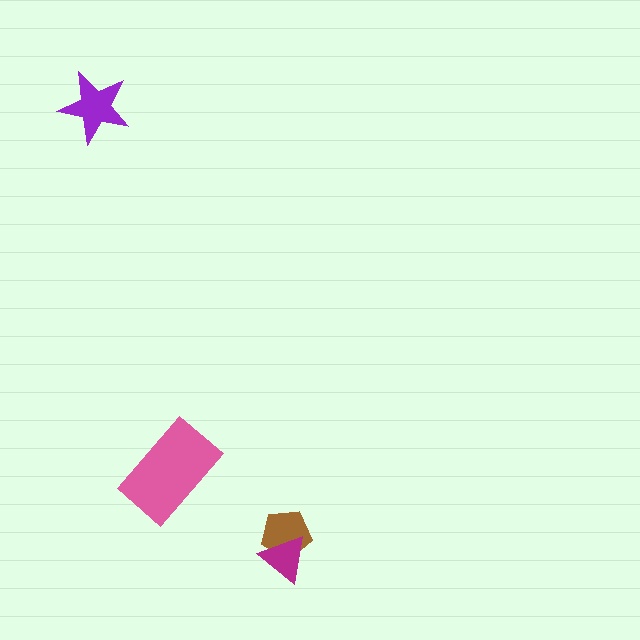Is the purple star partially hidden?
No, no other shape covers it.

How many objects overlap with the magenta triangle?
1 object overlaps with the magenta triangle.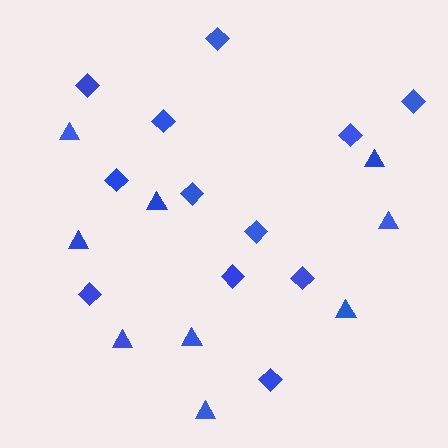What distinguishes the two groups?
There are 2 groups: one group of triangles (9) and one group of diamonds (12).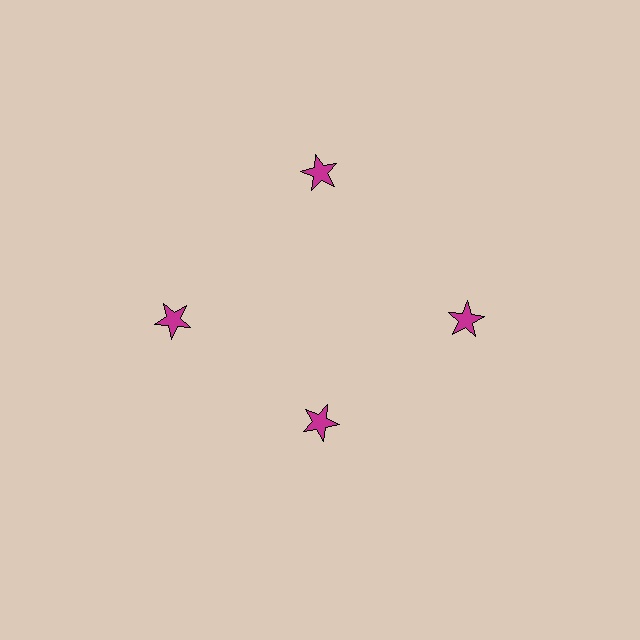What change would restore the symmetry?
The symmetry would be restored by moving it outward, back onto the ring so that all 4 stars sit at equal angles and equal distance from the center.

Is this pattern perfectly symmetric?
No. The 4 magenta stars are arranged in a ring, but one element near the 6 o'clock position is pulled inward toward the center, breaking the 4-fold rotational symmetry.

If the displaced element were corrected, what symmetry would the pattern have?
It would have 4-fold rotational symmetry — the pattern would map onto itself every 90 degrees.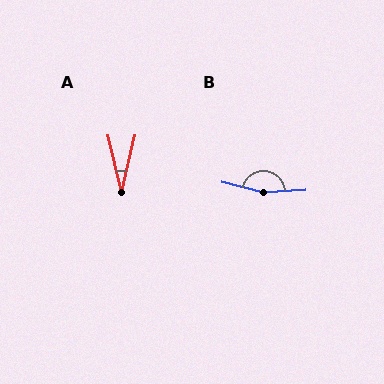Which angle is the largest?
B, at approximately 163 degrees.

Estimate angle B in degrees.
Approximately 163 degrees.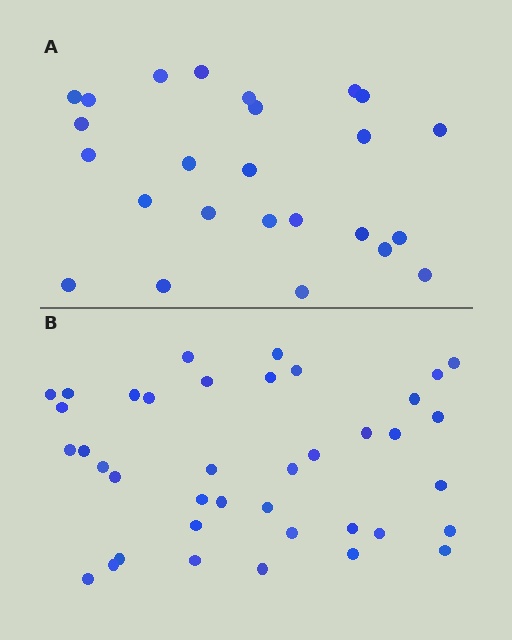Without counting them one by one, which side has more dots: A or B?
Region B (the bottom region) has more dots.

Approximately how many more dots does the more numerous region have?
Region B has approximately 15 more dots than region A.